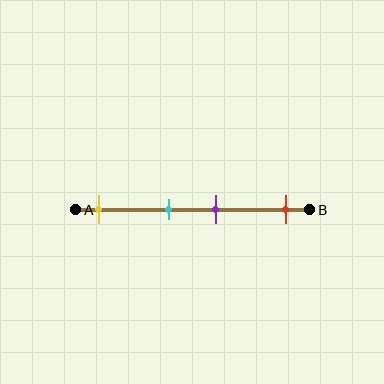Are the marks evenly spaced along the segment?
No, the marks are not evenly spaced.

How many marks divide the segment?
There are 4 marks dividing the segment.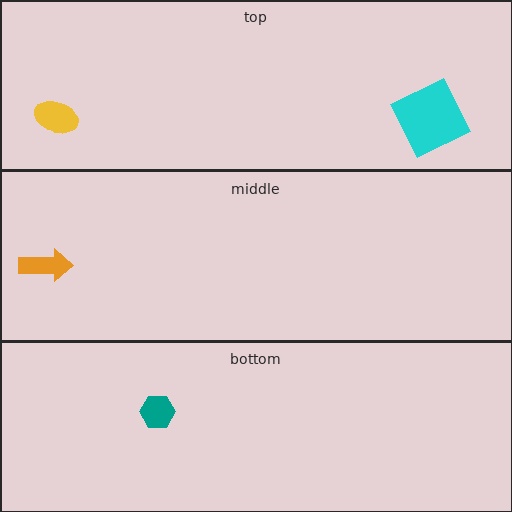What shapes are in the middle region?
The orange arrow.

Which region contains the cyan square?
The top region.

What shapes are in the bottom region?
The teal hexagon.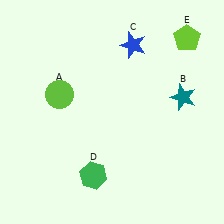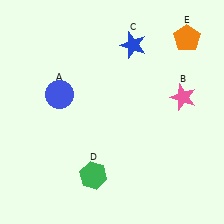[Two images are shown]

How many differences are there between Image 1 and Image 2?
There are 3 differences between the two images.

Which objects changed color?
A changed from lime to blue. B changed from teal to pink. E changed from lime to orange.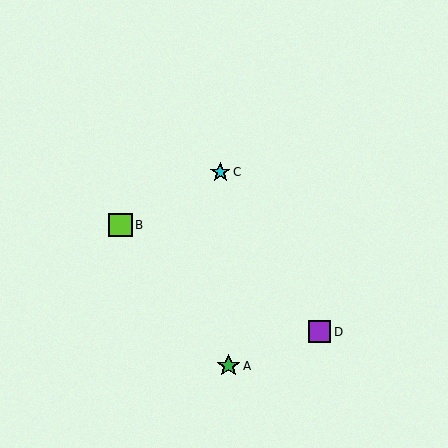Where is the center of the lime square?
The center of the lime square is at (121, 225).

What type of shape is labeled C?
Shape C is a cyan star.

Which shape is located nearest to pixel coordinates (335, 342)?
The purple square (labeled D) at (320, 332) is nearest to that location.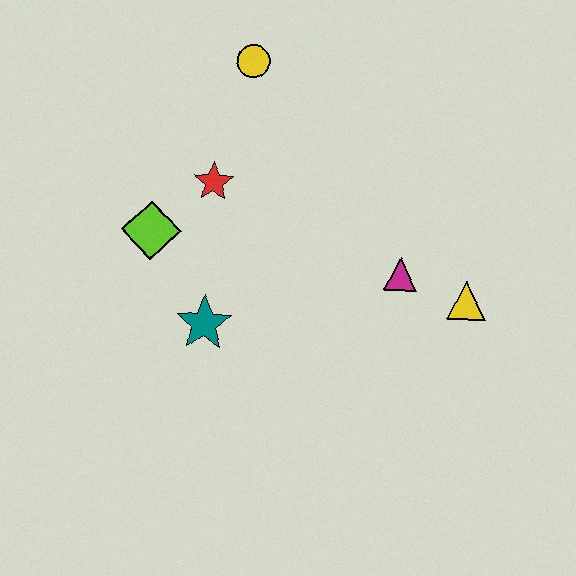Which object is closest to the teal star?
The lime diamond is closest to the teal star.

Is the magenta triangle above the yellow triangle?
Yes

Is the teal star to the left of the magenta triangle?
Yes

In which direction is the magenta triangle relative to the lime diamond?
The magenta triangle is to the right of the lime diamond.